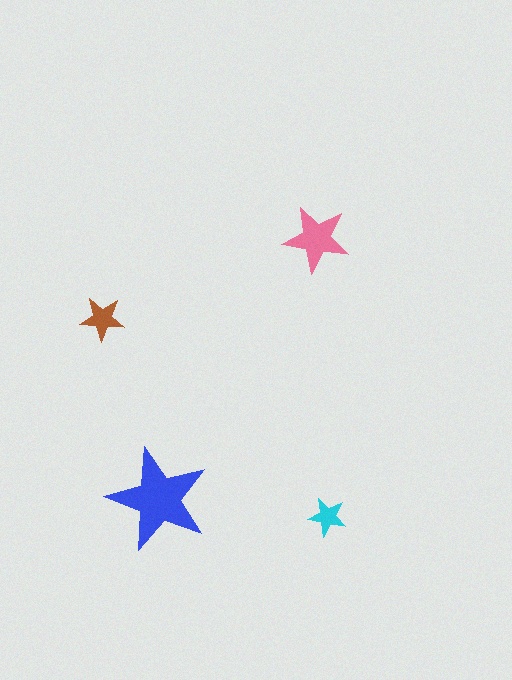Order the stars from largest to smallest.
the blue one, the pink one, the brown one, the cyan one.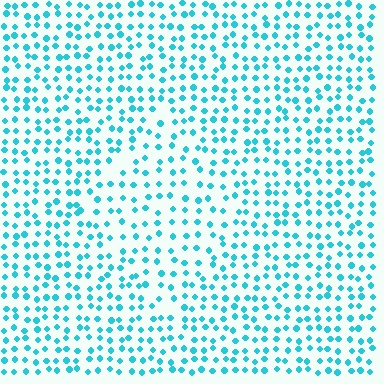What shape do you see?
I see a diamond.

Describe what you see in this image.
The image contains small cyan elements arranged at two different densities. A diamond-shaped region is visible where the elements are less densely packed than the surrounding area.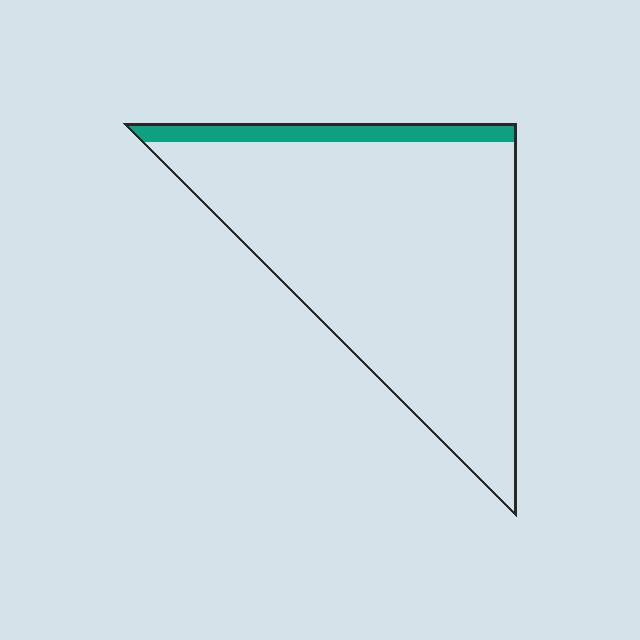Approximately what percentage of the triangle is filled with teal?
Approximately 10%.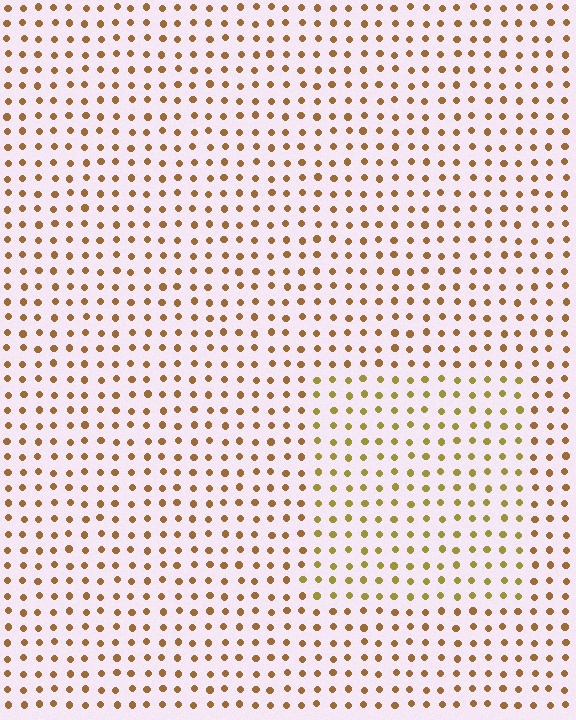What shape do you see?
I see a rectangle.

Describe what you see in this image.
The image is filled with small brown elements in a uniform arrangement. A rectangle-shaped region is visible where the elements are tinted to a slightly different hue, forming a subtle color boundary.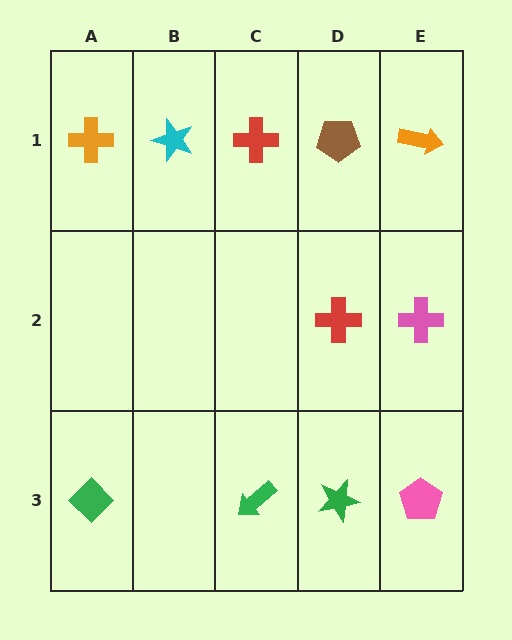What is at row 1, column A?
An orange cross.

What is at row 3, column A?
A green diamond.